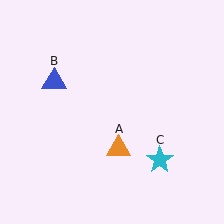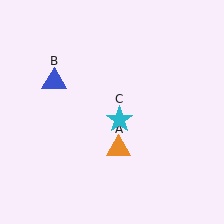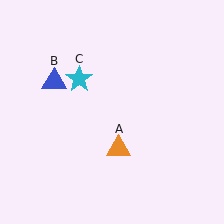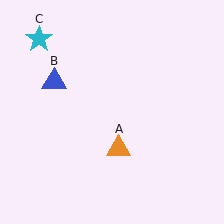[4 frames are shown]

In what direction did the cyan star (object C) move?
The cyan star (object C) moved up and to the left.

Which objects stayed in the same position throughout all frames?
Orange triangle (object A) and blue triangle (object B) remained stationary.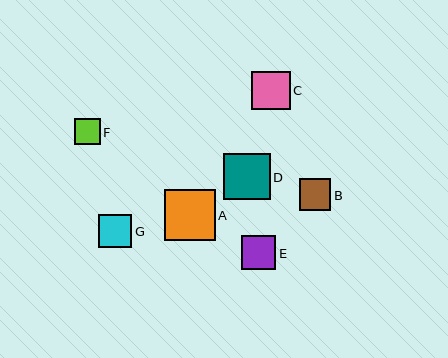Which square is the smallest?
Square F is the smallest with a size of approximately 26 pixels.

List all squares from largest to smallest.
From largest to smallest: A, D, C, E, G, B, F.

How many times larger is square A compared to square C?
Square A is approximately 1.3 times the size of square C.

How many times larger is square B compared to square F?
Square B is approximately 1.2 times the size of square F.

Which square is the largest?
Square A is the largest with a size of approximately 51 pixels.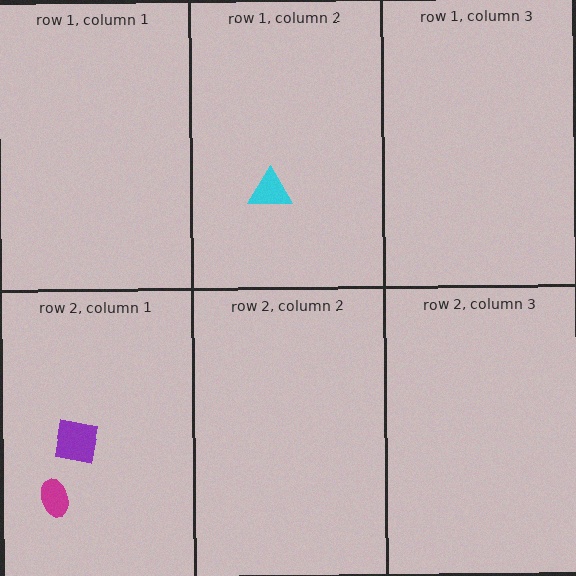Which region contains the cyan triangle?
The row 1, column 2 region.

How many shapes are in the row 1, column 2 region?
1.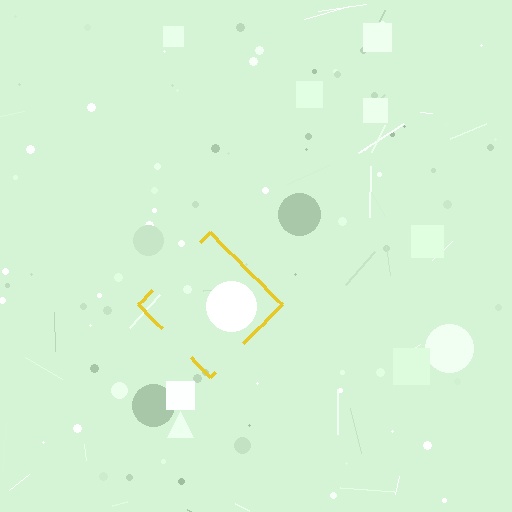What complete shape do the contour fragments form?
The contour fragments form a diamond.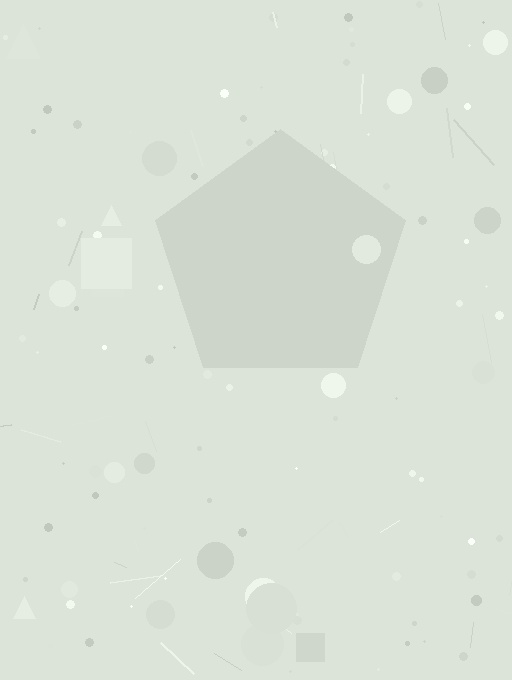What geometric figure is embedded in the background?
A pentagon is embedded in the background.